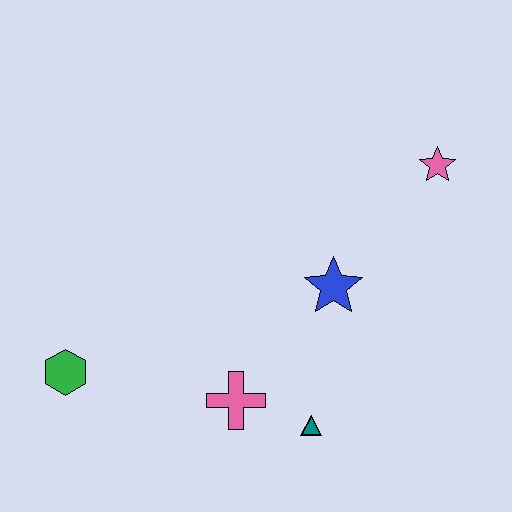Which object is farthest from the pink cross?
The pink star is farthest from the pink cross.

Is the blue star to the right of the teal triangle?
Yes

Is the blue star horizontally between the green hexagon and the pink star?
Yes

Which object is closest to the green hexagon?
The pink cross is closest to the green hexagon.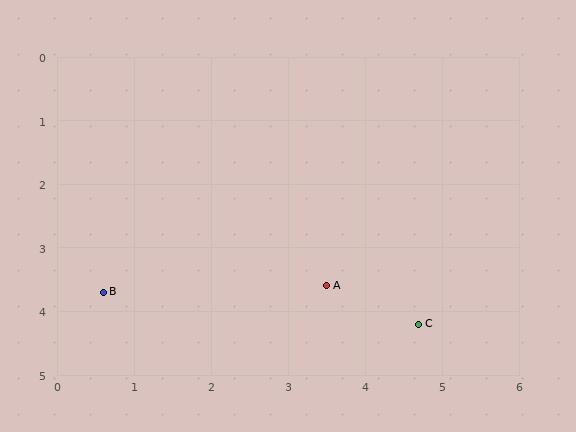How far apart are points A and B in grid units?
Points A and B are about 2.9 grid units apart.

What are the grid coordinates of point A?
Point A is at approximately (3.5, 3.6).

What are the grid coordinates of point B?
Point B is at approximately (0.6, 3.7).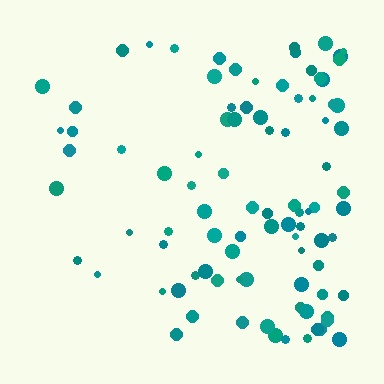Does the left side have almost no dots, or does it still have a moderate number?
Still a moderate number, just noticeably fewer than the right.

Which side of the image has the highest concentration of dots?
The right.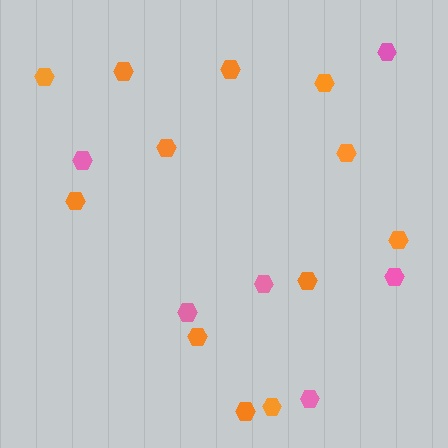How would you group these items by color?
There are 2 groups: one group of orange hexagons (12) and one group of pink hexagons (6).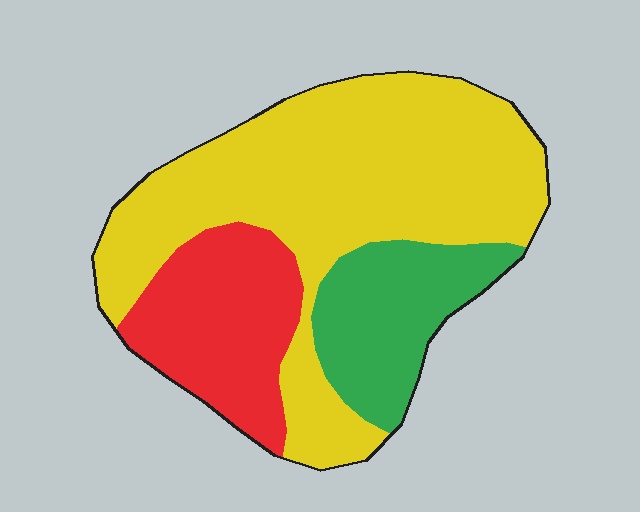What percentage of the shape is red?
Red covers around 20% of the shape.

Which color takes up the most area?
Yellow, at roughly 60%.